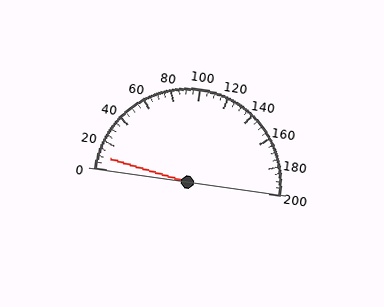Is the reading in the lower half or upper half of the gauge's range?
The reading is in the lower half of the range (0 to 200).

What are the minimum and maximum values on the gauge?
The gauge ranges from 0 to 200.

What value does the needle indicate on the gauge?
The needle indicates approximately 10.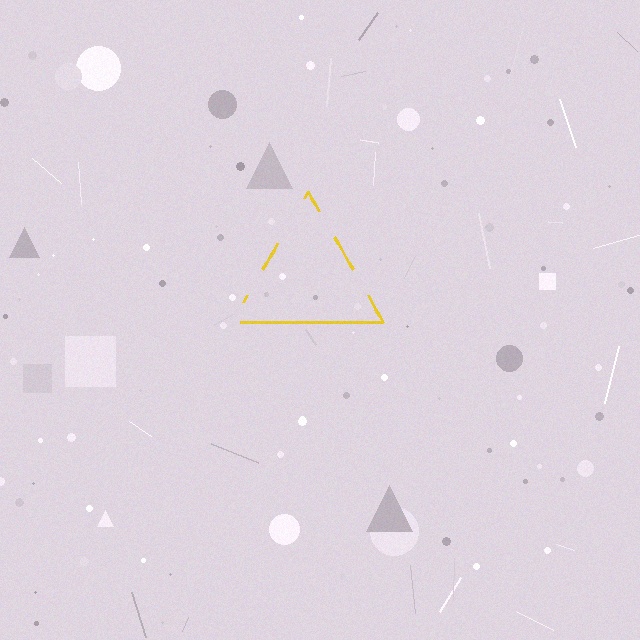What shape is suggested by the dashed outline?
The dashed outline suggests a triangle.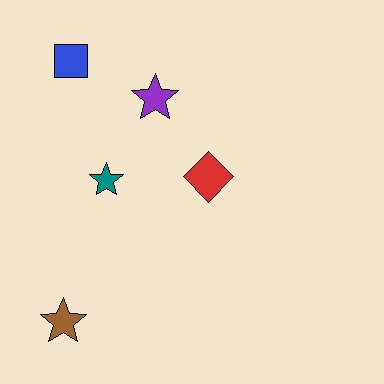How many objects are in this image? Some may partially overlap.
There are 5 objects.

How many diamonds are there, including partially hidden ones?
There is 1 diamond.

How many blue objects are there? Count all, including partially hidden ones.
There is 1 blue object.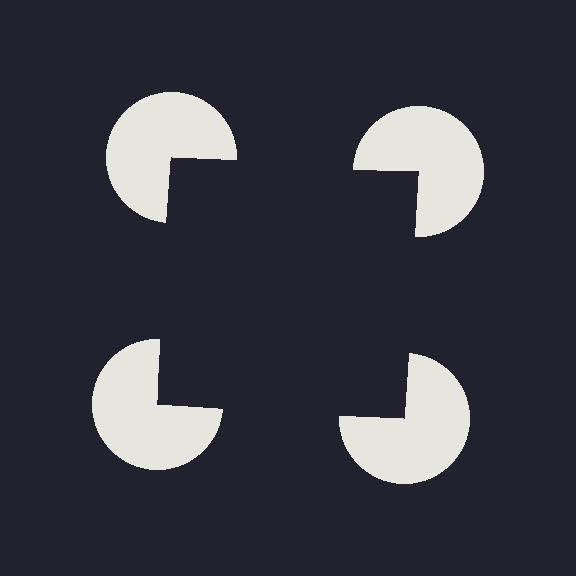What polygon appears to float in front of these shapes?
An illusory square — its edges are inferred from the aligned wedge cuts in the pac-man discs, not physically drawn.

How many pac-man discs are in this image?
There are 4 — one at each vertex of the illusory square.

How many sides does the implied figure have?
4 sides.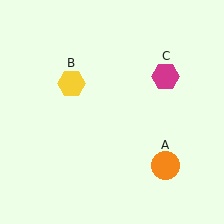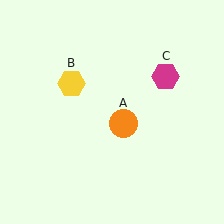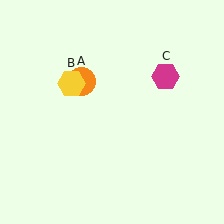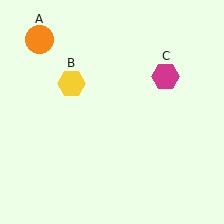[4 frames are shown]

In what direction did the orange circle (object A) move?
The orange circle (object A) moved up and to the left.